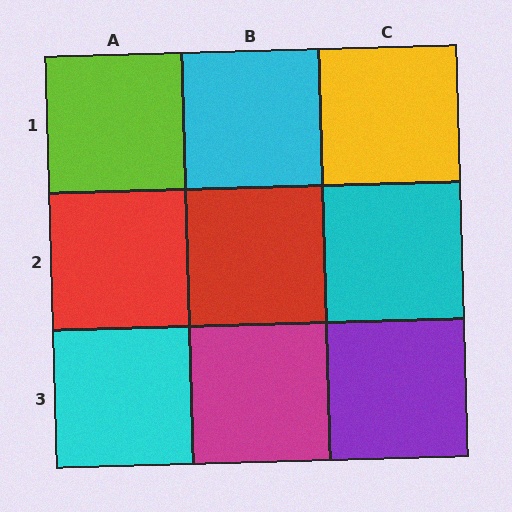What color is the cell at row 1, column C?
Yellow.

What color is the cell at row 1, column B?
Cyan.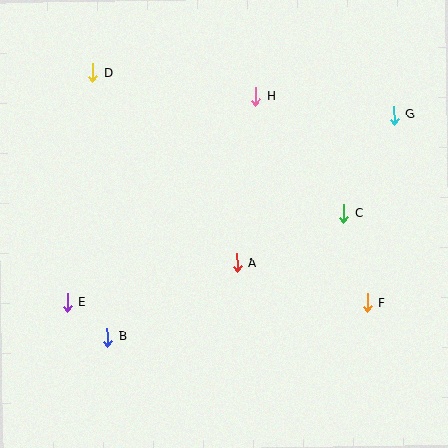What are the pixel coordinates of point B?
Point B is at (107, 337).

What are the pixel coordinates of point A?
Point A is at (237, 262).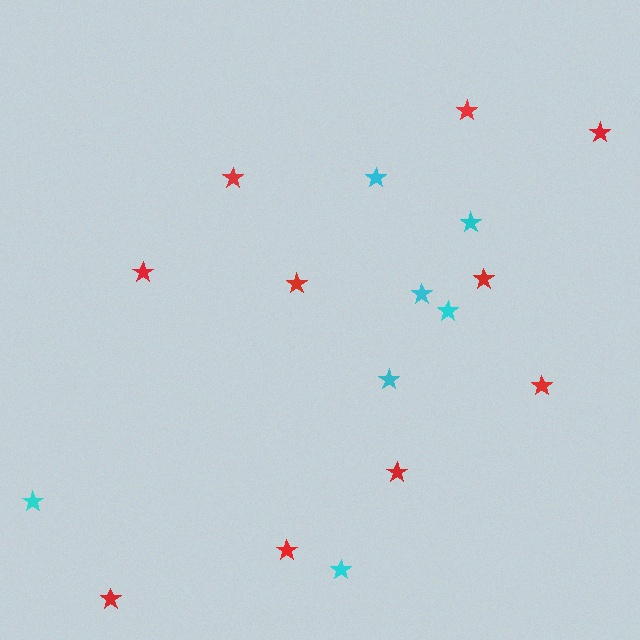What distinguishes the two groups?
There are 2 groups: one group of red stars (10) and one group of cyan stars (7).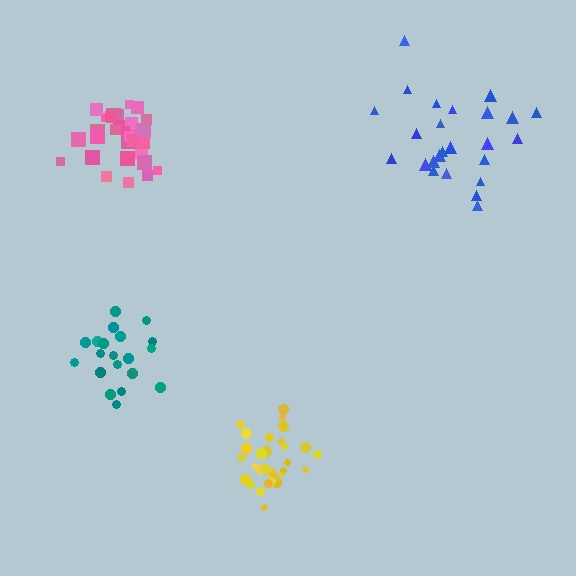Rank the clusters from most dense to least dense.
pink, yellow, teal, blue.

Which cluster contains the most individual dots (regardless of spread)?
Pink (31).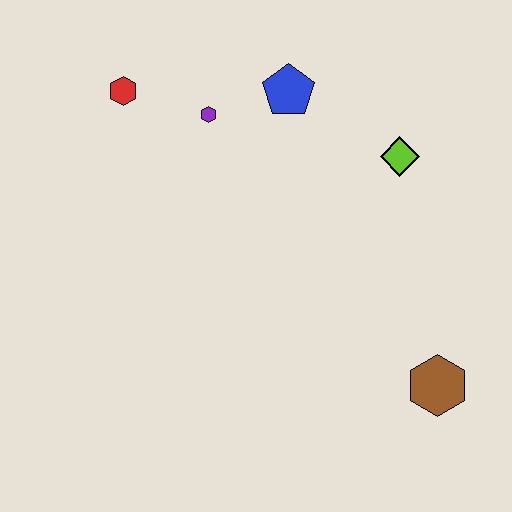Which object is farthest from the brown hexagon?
The red hexagon is farthest from the brown hexagon.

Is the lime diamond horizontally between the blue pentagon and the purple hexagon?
No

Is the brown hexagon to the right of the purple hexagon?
Yes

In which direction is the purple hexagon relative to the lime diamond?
The purple hexagon is to the left of the lime diamond.